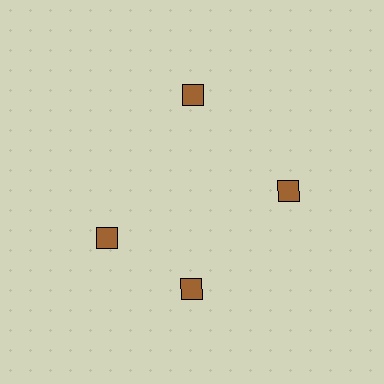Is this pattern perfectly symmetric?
No. The 4 brown diamonds are arranged in a ring, but one element near the 9 o'clock position is rotated out of alignment along the ring, breaking the 4-fold rotational symmetry.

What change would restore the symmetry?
The symmetry would be restored by rotating it back into even spacing with its neighbors so that all 4 diamonds sit at equal angles and equal distance from the center.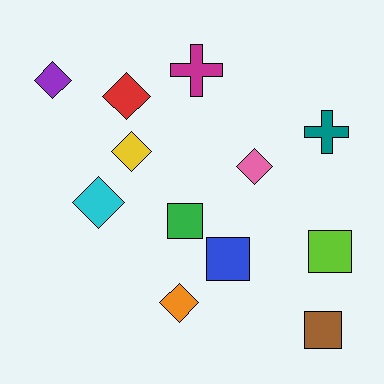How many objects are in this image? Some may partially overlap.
There are 12 objects.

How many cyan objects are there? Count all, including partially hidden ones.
There is 1 cyan object.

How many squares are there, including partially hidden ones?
There are 4 squares.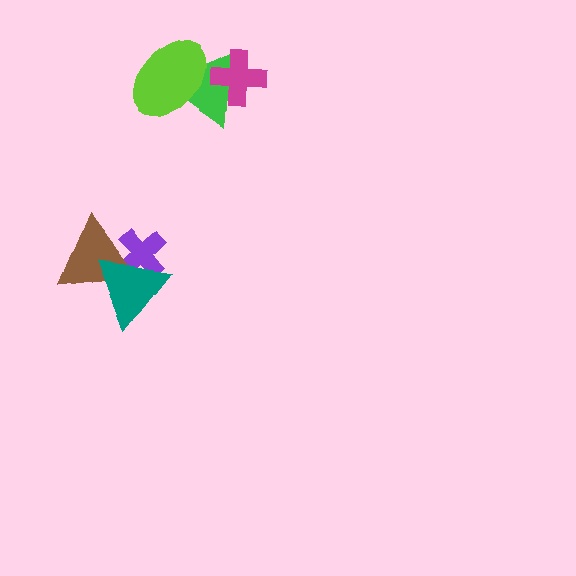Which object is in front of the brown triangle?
The teal triangle is in front of the brown triangle.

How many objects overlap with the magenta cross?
1 object overlaps with the magenta cross.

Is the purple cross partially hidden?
Yes, it is partially covered by another shape.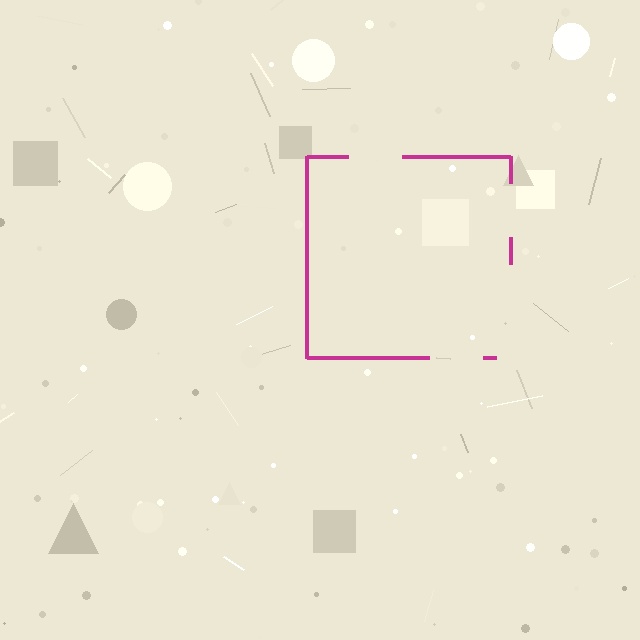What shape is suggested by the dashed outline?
The dashed outline suggests a square.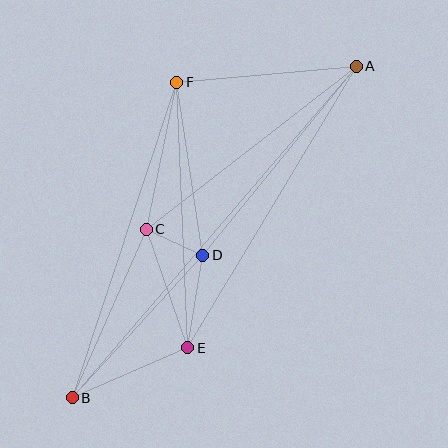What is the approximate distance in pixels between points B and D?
The distance between B and D is approximately 193 pixels.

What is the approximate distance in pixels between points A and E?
The distance between A and E is approximately 328 pixels.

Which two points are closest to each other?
Points C and D are closest to each other.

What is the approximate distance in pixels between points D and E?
The distance between D and E is approximately 94 pixels.